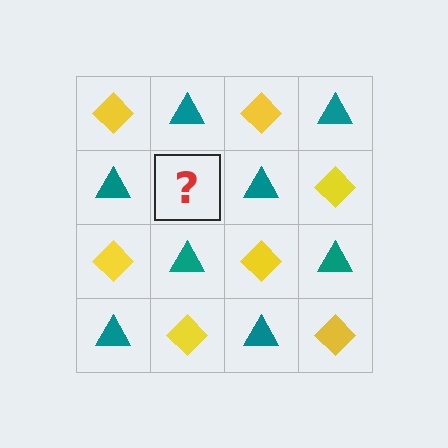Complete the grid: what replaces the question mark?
The question mark should be replaced with a yellow diamond.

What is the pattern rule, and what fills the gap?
The rule is that it alternates yellow diamond and teal triangle in a checkerboard pattern. The gap should be filled with a yellow diamond.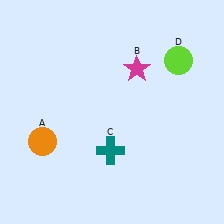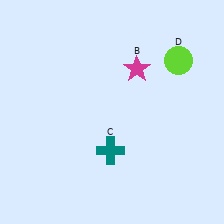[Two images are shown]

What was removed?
The orange circle (A) was removed in Image 2.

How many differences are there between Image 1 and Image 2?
There is 1 difference between the two images.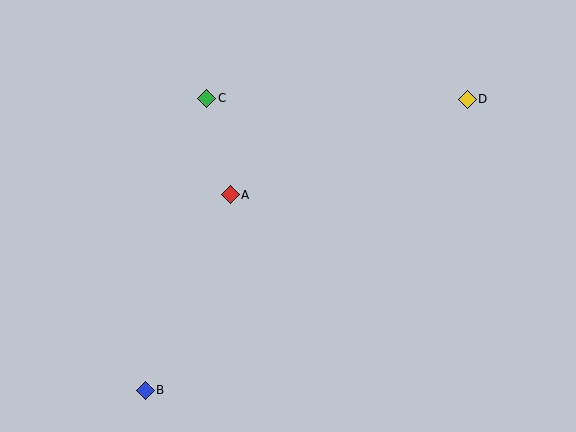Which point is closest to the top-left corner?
Point C is closest to the top-left corner.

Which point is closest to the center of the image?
Point A at (230, 195) is closest to the center.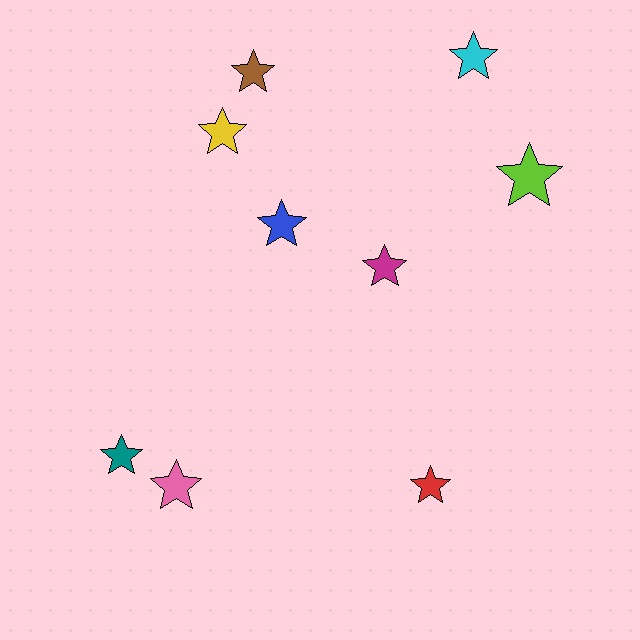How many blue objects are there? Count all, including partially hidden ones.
There is 1 blue object.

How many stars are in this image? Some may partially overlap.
There are 9 stars.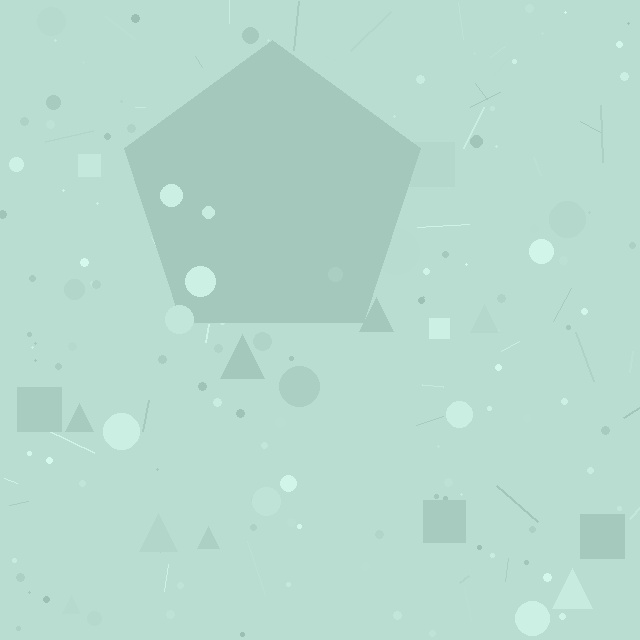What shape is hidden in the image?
A pentagon is hidden in the image.